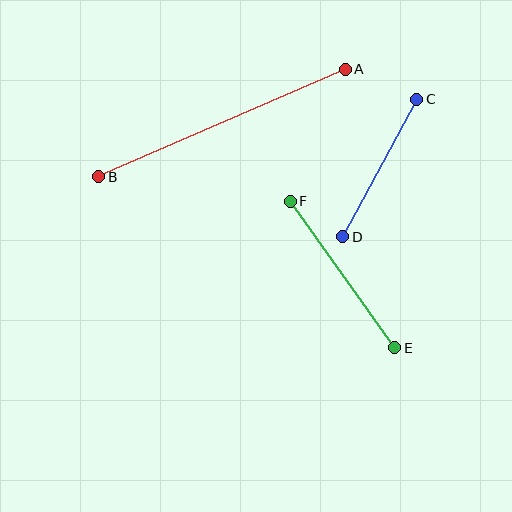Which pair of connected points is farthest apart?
Points A and B are farthest apart.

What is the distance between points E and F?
The distance is approximately 180 pixels.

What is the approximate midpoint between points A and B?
The midpoint is at approximately (222, 123) pixels.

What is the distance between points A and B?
The distance is approximately 269 pixels.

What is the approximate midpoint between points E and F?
The midpoint is at approximately (342, 275) pixels.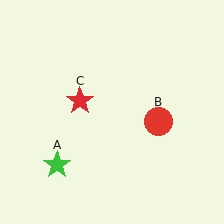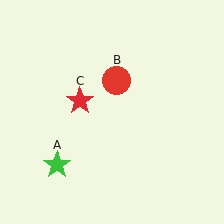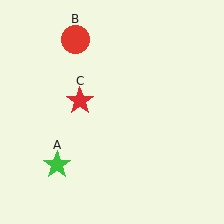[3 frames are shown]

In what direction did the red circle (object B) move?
The red circle (object B) moved up and to the left.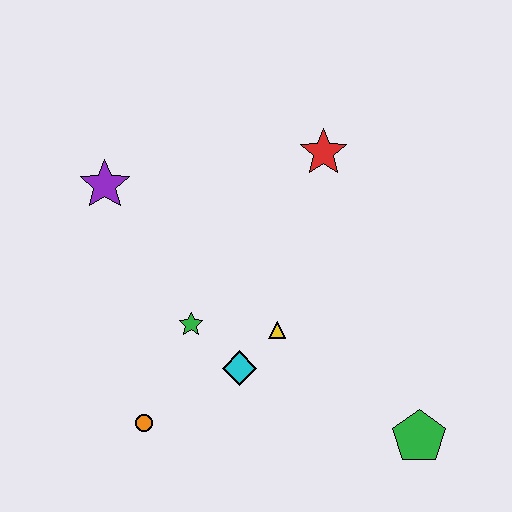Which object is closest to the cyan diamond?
The yellow triangle is closest to the cyan diamond.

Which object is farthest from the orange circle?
The red star is farthest from the orange circle.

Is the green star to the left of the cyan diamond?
Yes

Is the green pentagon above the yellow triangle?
No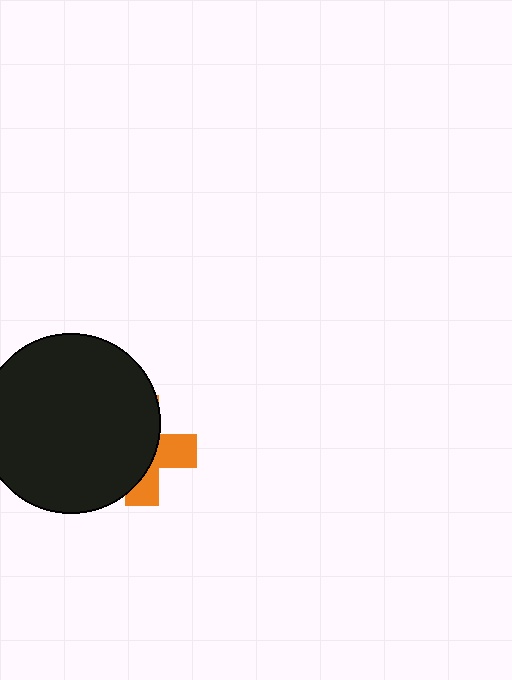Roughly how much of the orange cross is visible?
A small part of it is visible (roughly 36%).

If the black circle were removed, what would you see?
You would see the complete orange cross.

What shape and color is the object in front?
The object in front is a black circle.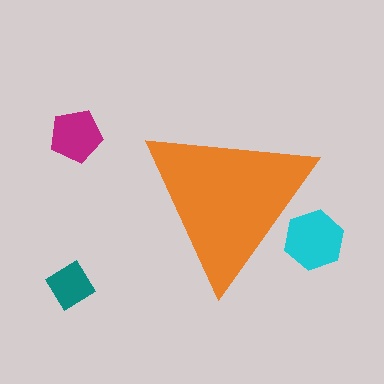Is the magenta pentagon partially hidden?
No, the magenta pentagon is fully visible.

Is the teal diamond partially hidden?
No, the teal diamond is fully visible.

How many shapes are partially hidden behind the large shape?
1 shape is partially hidden.